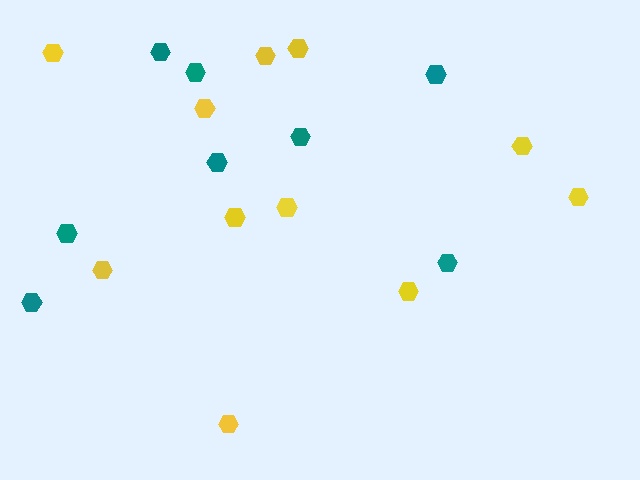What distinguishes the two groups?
There are 2 groups: one group of teal hexagons (8) and one group of yellow hexagons (11).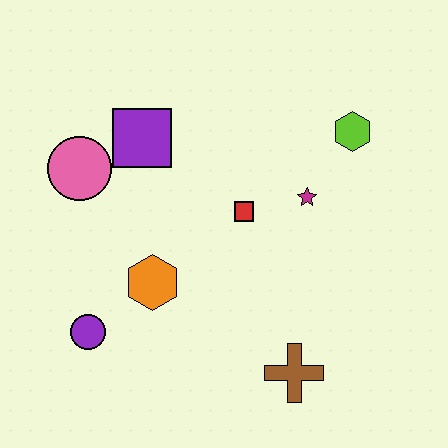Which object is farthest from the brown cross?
The pink circle is farthest from the brown cross.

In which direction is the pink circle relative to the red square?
The pink circle is to the left of the red square.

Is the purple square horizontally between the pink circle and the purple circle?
No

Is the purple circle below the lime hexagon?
Yes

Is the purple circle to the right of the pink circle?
Yes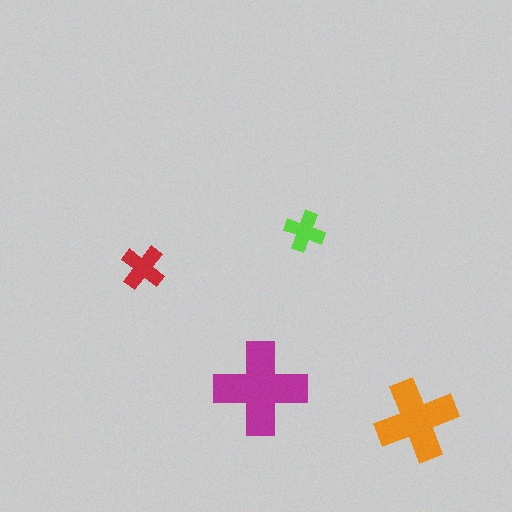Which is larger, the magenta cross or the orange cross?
The magenta one.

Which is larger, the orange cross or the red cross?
The orange one.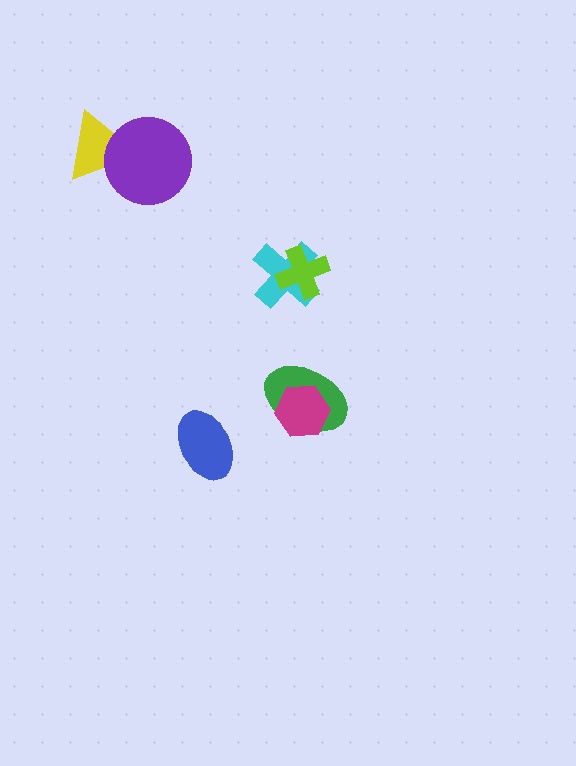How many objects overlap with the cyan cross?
1 object overlaps with the cyan cross.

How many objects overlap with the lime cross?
1 object overlaps with the lime cross.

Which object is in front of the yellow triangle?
The purple circle is in front of the yellow triangle.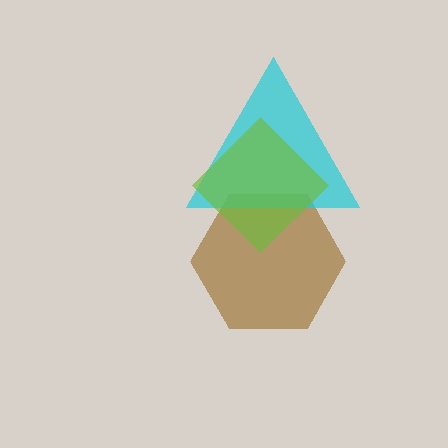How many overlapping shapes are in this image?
There are 3 overlapping shapes in the image.